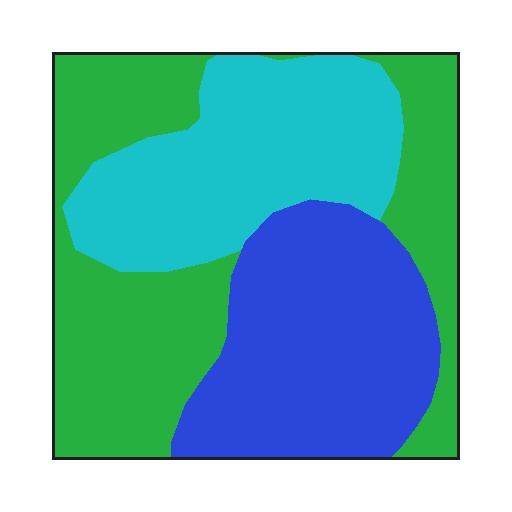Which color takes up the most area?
Green, at roughly 40%.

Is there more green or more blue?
Green.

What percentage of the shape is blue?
Blue covers around 30% of the shape.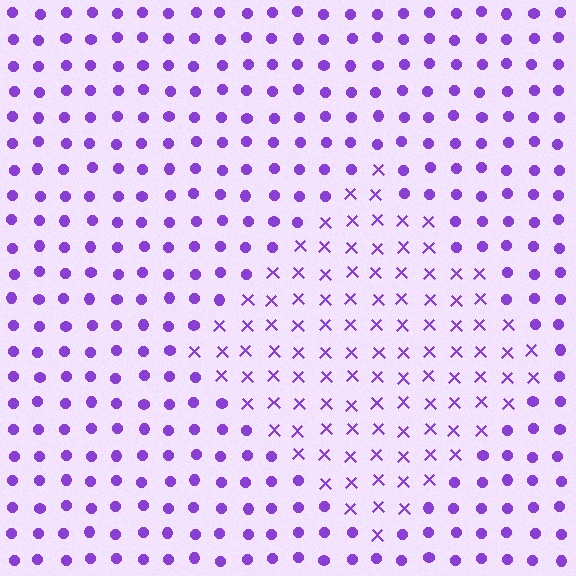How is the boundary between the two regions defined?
The boundary is defined by a change in element shape: X marks inside vs. circles outside. All elements share the same color and spacing.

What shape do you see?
I see a diamond.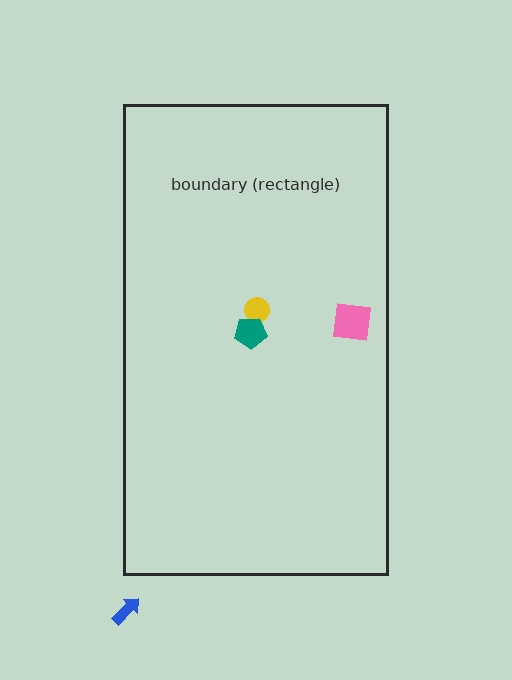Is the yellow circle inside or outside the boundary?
Inside.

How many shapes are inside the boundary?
3 inside, 1 outside.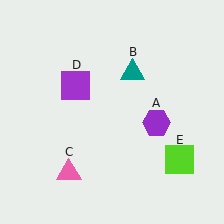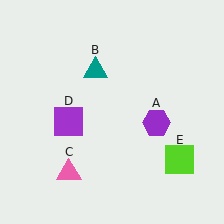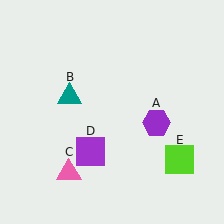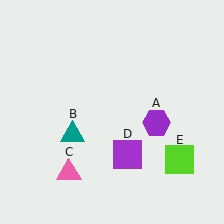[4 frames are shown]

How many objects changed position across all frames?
2 objects changed position: teal triangle (object B), purple square (object D).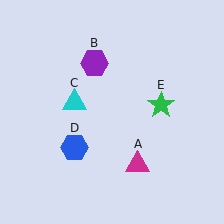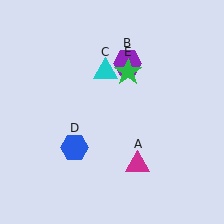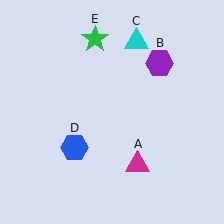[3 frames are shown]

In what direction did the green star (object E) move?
The green star (object E) moved up and to the left.